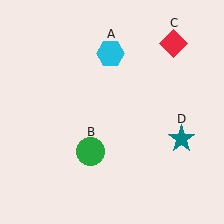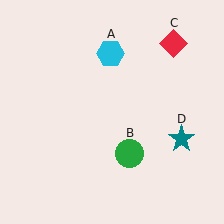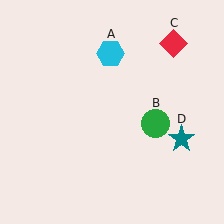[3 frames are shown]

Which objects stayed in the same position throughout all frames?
Cyan hexagon (object A) and red diamond (object C) and teal star (object D) remained stationary.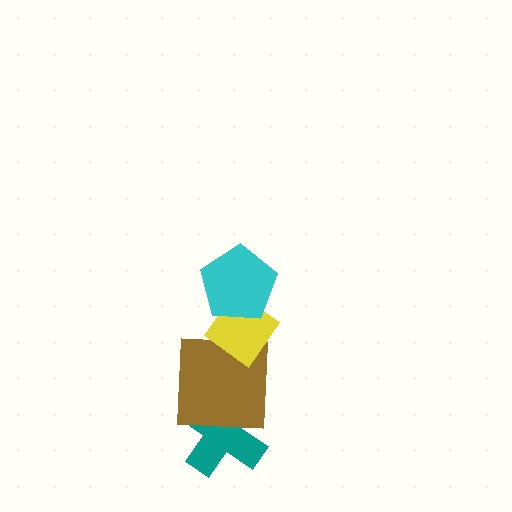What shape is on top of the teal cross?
The brown square is on top of the teal cross.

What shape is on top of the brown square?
The yellow diamond is on top of the brown square.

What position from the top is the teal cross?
The teal cross is 4th from the top.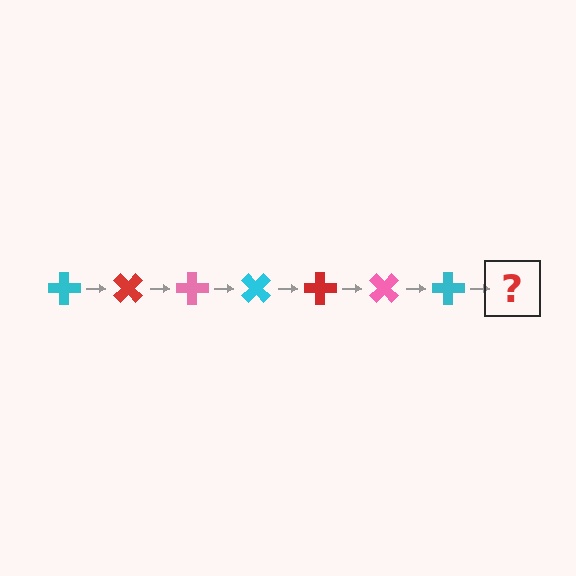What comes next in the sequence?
The next element should be a red cross, rotated 315 degrees from the start.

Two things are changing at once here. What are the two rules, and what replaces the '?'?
The two rules are that it rotates 45 degrees each step and the color cycles through cyan, red, and pink. The '?' should be a red cross, rotated 315 degrees from the start.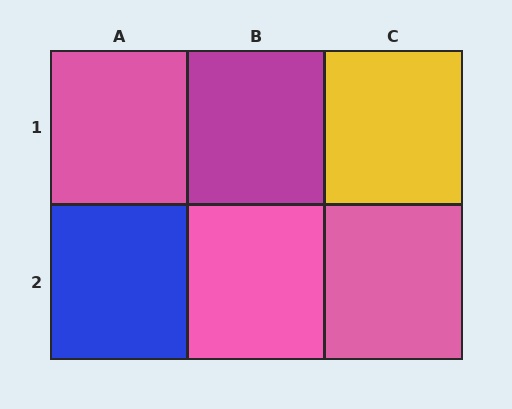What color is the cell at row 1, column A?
Pink.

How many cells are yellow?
1 cell is yellow.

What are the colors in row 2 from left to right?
Blue, pink, pink.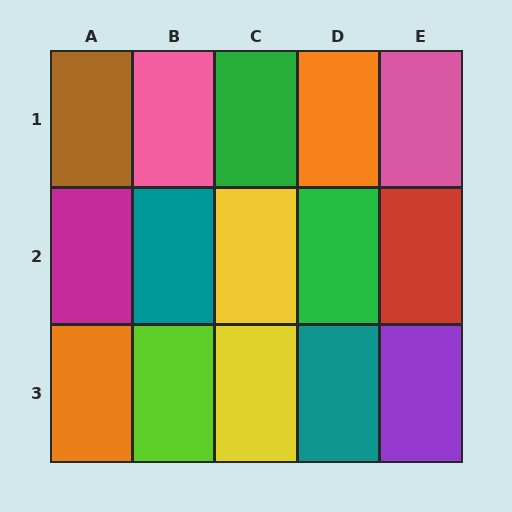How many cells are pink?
2 cells are pink.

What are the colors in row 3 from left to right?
Orange, lime, yellow, teal, purple.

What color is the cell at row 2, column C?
Yellow.